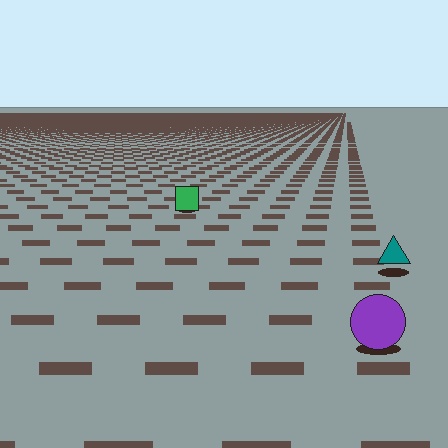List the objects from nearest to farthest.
From nearest to farthest: the purple circle, the teal triangle, the green square.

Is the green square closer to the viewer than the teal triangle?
No. The teal triangle is closer — you can tell from the texture gradient: the ground texture is coarser near it.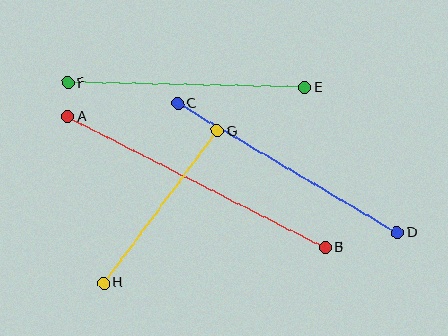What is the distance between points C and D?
The distance is approximately 255 pixels.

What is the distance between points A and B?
The distance is approximately 289 pixels.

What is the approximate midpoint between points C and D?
The midpoint is at approximately (288, 168) pixels.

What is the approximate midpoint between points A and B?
The midpoint is at approximately (197, 182) pixels.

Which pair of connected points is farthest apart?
Points A and B are farthest apart.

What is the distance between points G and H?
The distance is approximately 190 pixels.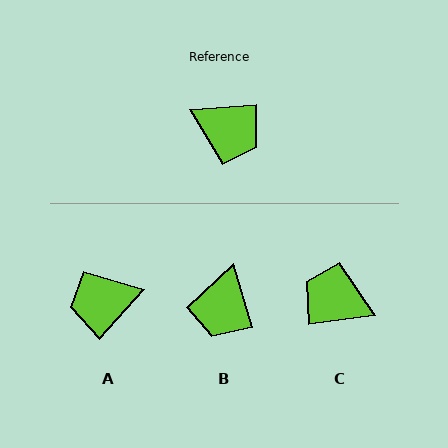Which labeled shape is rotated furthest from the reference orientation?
C, about 177 degrees away.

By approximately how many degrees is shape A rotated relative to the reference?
Approximately 137 degrees clockwise.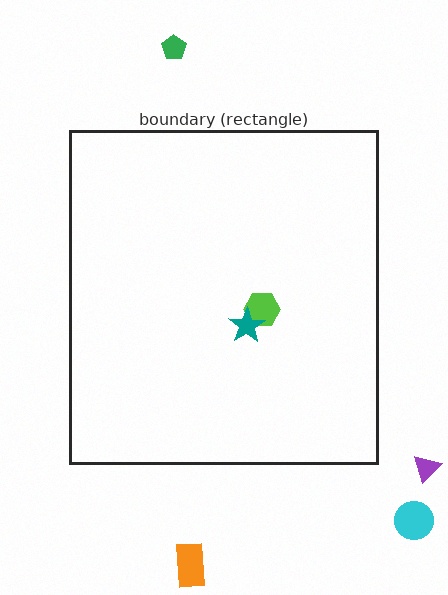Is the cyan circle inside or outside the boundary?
Outside.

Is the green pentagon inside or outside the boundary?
Outside.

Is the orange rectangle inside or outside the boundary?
Outside.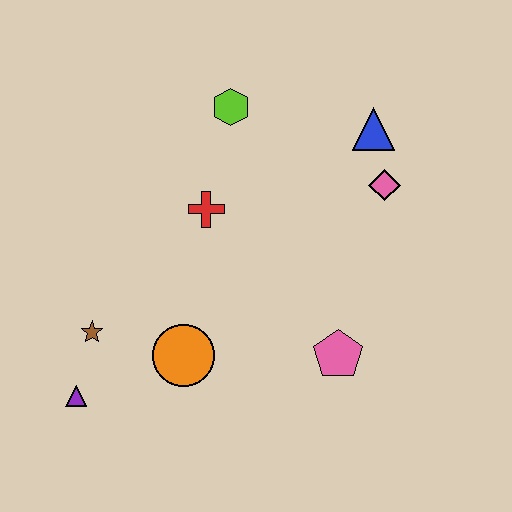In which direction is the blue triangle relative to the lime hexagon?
The blue triangle is to the right of the lime hexagon.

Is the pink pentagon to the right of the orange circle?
Yes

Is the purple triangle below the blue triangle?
Yes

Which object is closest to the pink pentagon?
The orange circle is closest to the pink pentagon.